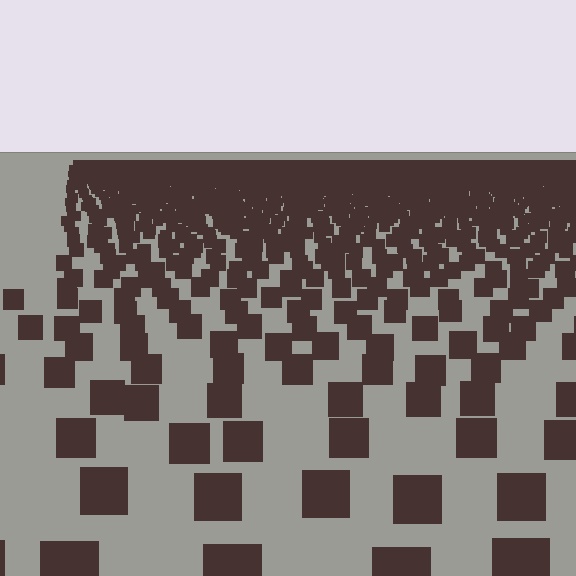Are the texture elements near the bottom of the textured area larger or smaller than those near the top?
Larger. Near the bottom, elements are closer to the viewer and appear at a bigger on-screen size.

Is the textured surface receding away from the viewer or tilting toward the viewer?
The surface is receding away from the viewer. Texture elements get smaller and denser toward the top.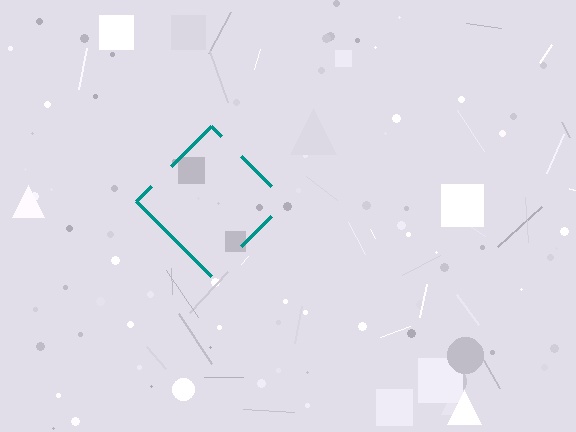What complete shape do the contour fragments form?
The contour fragments form a diamond.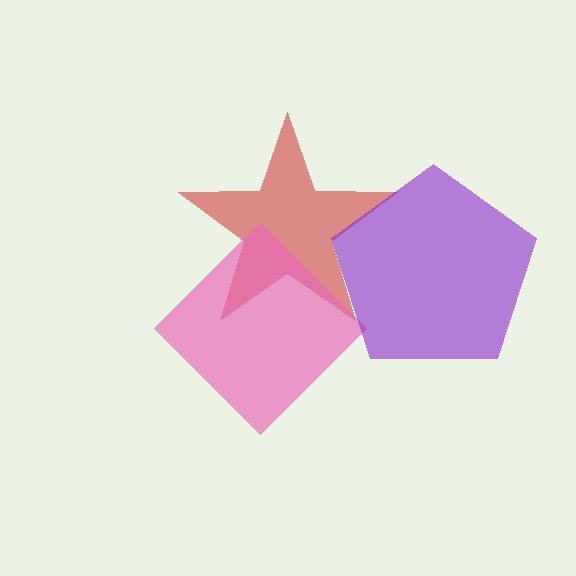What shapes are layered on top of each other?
The layered shapes are: a red star, a pink diamond, a purple pentagon.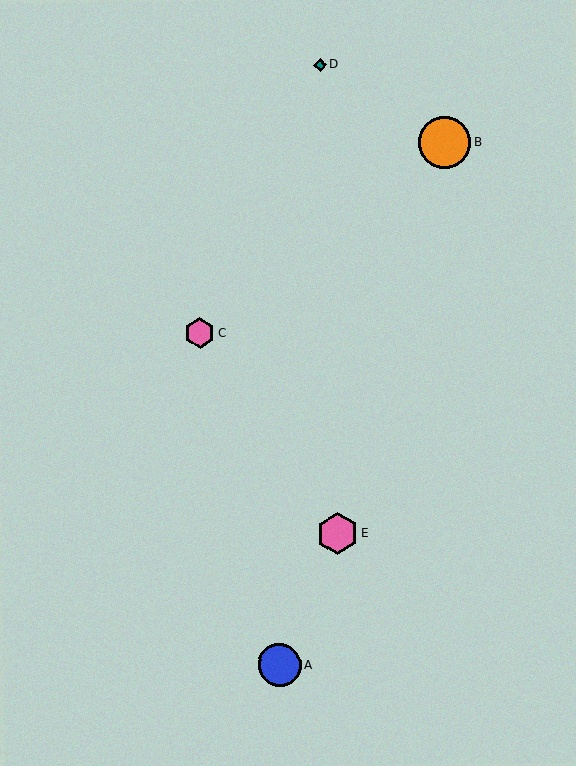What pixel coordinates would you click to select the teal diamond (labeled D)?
Click at (320, 65) to select the teal diamond D.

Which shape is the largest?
The orange circle (labeled B) is the largest.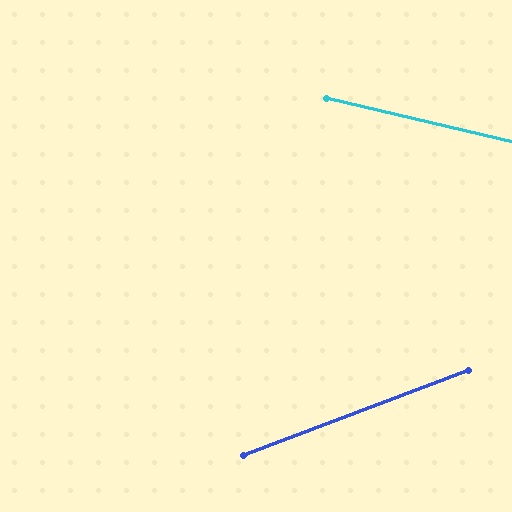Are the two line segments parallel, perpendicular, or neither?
Neither parallel nor perpendicular — they differ by about 34°.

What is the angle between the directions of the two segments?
Approximately 34 degrees.